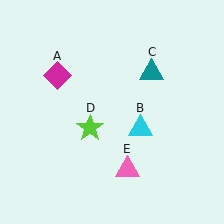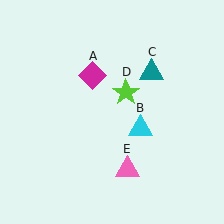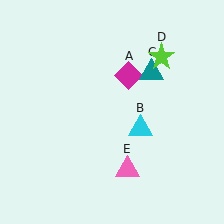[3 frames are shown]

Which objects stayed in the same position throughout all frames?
Cyan triangle (object B) and teal triangle (object C) and pink triangle (object E) remained stationary.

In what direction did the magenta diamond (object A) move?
The magenta diamond (object A) moved right.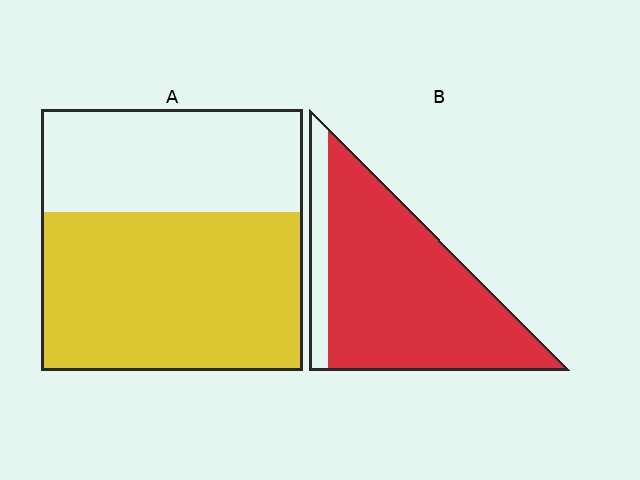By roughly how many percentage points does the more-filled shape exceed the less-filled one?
By roughly 25 percentage points (B over A).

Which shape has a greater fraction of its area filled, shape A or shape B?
Shape B.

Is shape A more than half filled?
Yes.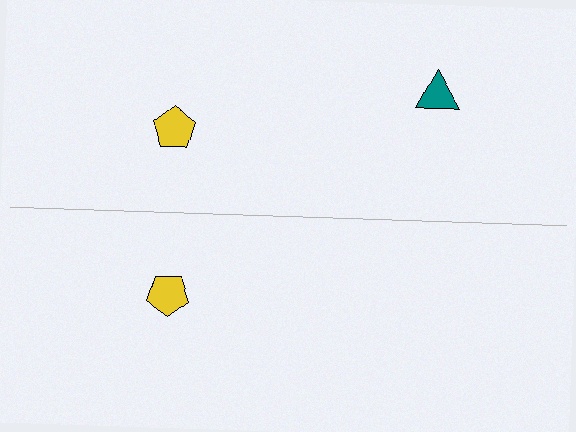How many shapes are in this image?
There are 3 shapes in this image.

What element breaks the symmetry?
A teal triangle is missing from the bottom side.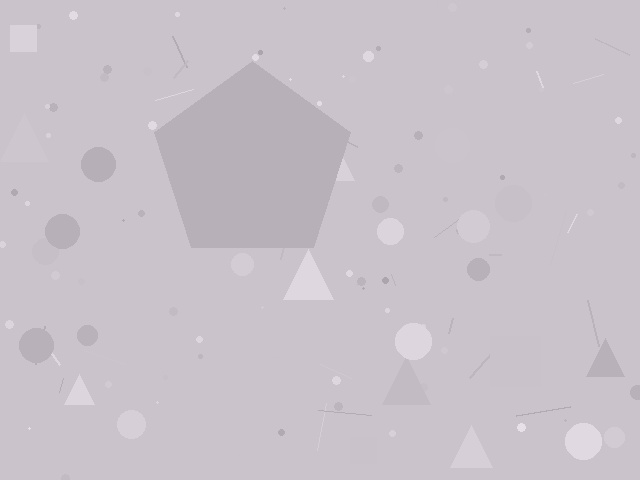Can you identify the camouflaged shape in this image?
The camouflaged shape is a pentagon.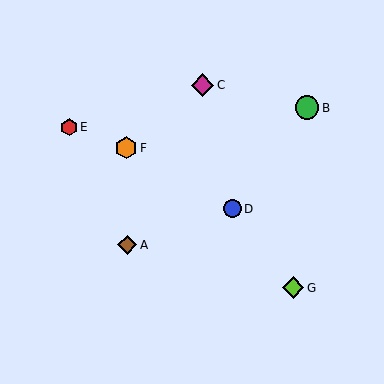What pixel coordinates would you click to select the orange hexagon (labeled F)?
Click at (126, 148) to select the orange hexagon F.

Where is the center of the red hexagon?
The center of the red hexagon is at (69, 127).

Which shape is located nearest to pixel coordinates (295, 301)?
The lime diamond (labeled G) at (293, 288) is nearest to that location.